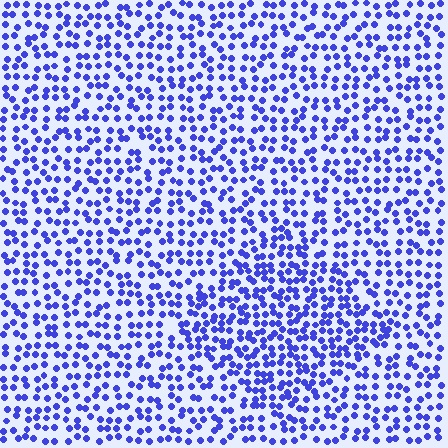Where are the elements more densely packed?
The elements are more densely packed inside the diamond boundary.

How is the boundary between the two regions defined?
The boundary is defined by a change in element density (approximately 1.5x ratio). All elements are the same color, size, and shape.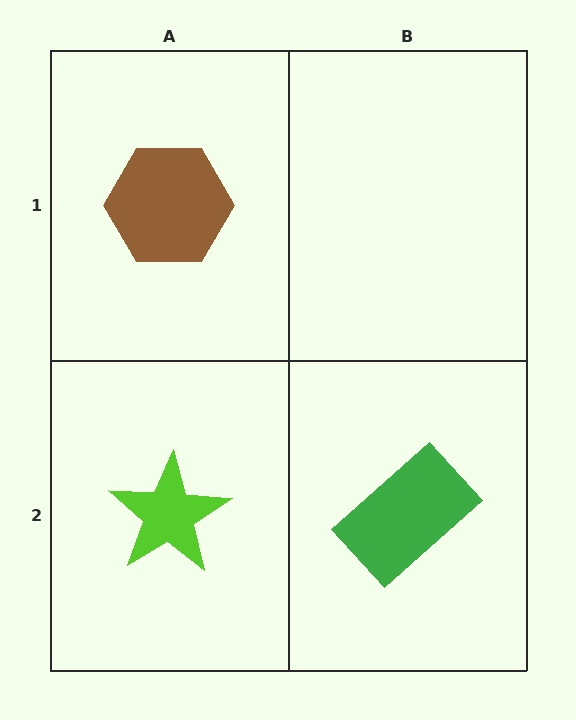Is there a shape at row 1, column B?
No, that cell is empty.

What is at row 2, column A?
A lime star.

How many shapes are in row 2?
2 shapes.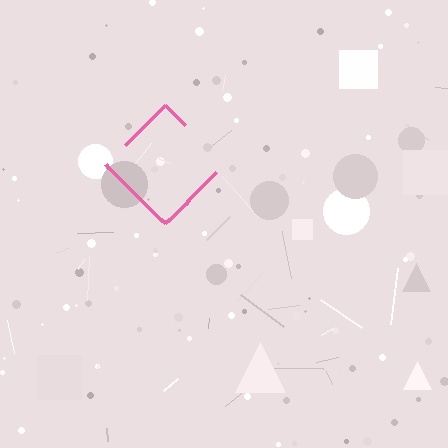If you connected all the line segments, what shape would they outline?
They would outline a diamond.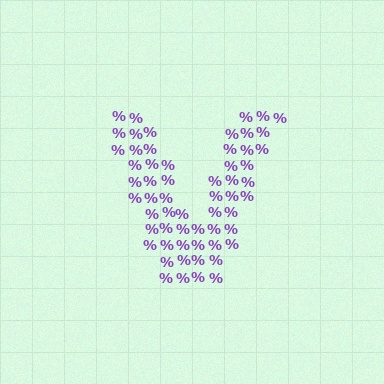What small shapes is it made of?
It is made of small percent signs.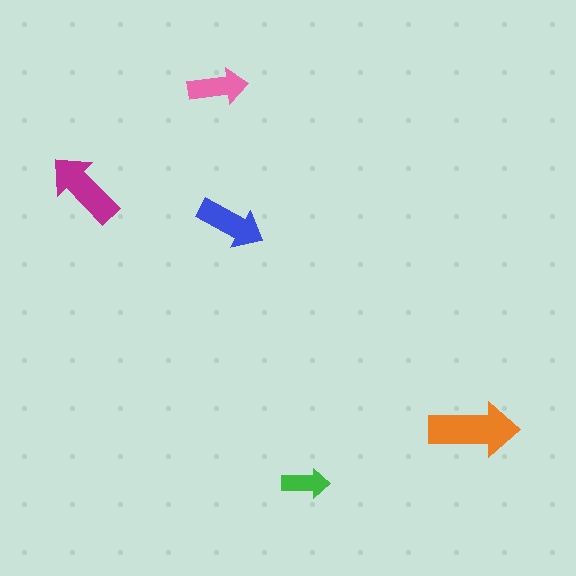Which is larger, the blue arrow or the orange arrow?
The orange one.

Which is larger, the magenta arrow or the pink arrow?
The magenta one.